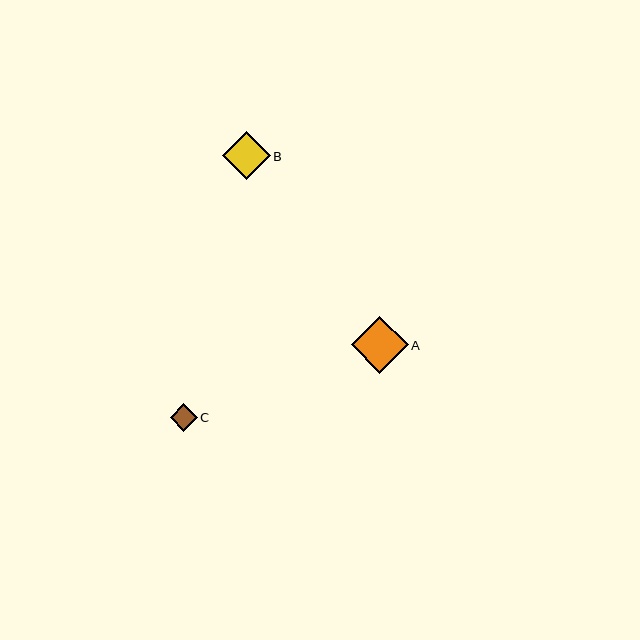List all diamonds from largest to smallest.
From largest to smallest: A, B, C.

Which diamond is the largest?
Diamond A is the largest with a size of approximately 57 pixels.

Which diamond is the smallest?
Diamond C is the smallest with a size of approximately 27 pixels.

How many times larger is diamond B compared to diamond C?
Diamond B is approximately 1.8 times the size of diamond C.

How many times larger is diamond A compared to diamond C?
Diamond A is approximately 2.1 times the size of diamond C.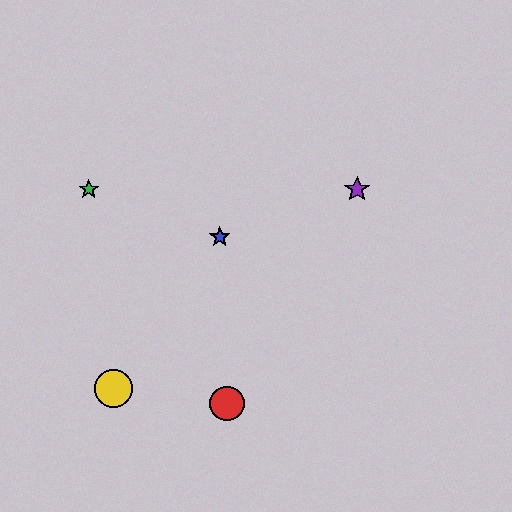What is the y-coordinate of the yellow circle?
The yellow circle is at y≈388.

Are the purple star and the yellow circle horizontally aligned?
No, the purple star is at y≈189 and the yellow circle is at y≈388.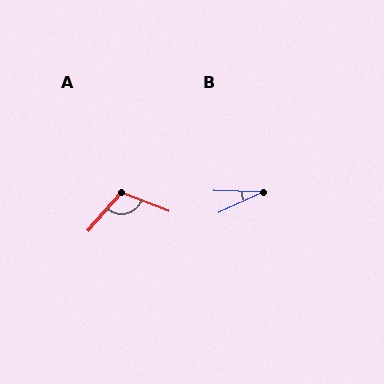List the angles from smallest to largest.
B (26°), A (110°).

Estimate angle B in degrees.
Approximately 26 degrees.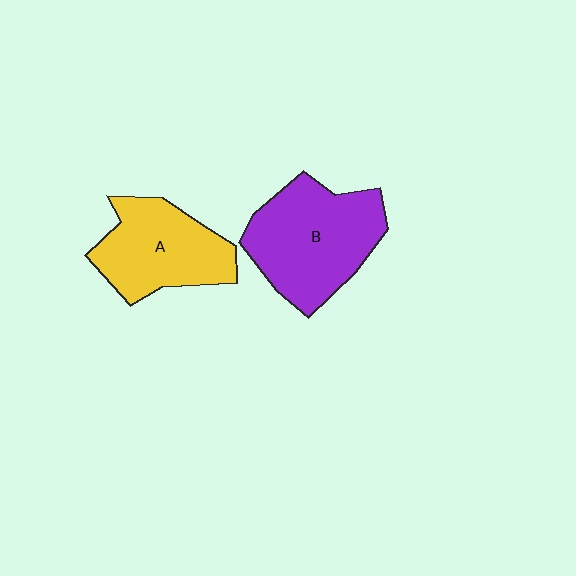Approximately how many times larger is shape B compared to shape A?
Approximately 1.2 times.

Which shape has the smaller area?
Shape A (yellow).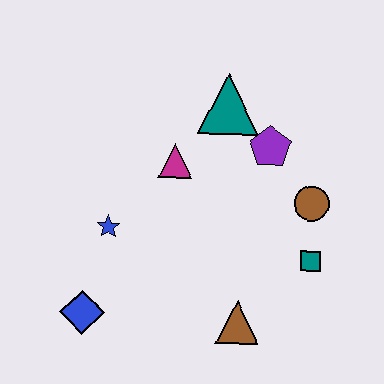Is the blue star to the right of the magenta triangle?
No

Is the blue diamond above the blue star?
No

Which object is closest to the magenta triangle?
The teal triangle is closest to the magenta triangle.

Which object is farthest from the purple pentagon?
The blue diamond is farthest from the purple pentagon.